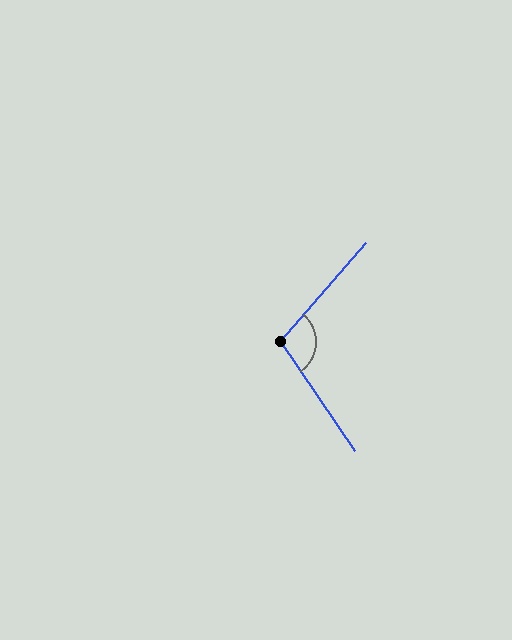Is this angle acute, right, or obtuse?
It is obtuse.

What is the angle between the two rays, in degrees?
Approximately 104 degrees.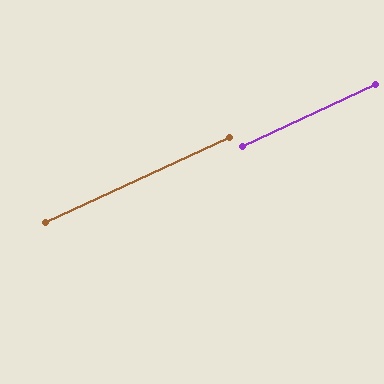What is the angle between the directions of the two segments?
Approximately 0 degrees.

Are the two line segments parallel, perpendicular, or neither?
Parallel — their directions differ by only 0.0°.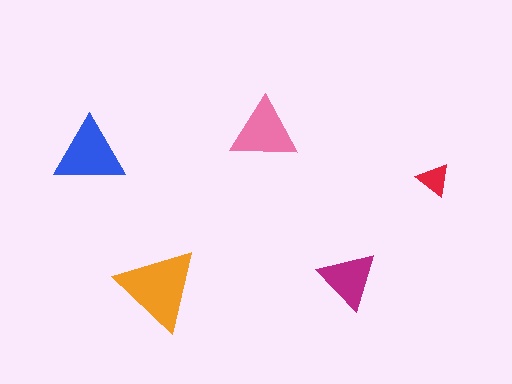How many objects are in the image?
There are 5 objects in the image.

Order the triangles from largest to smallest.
the orange one, the blue one, the pink one, the magenta one, the red one.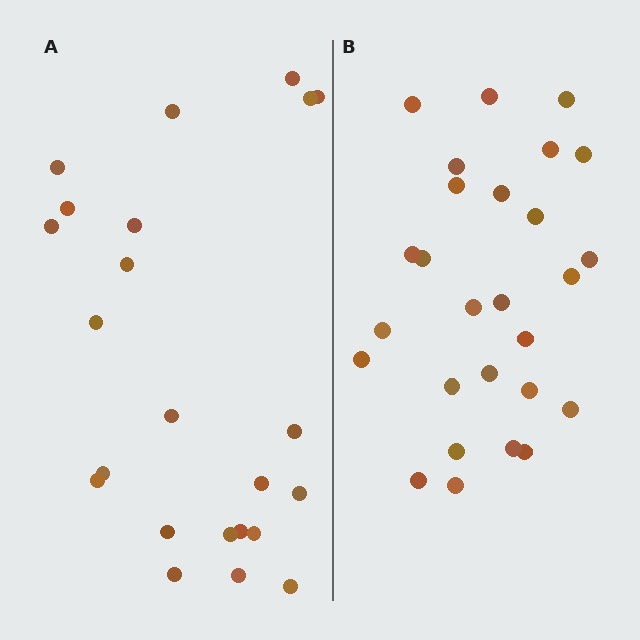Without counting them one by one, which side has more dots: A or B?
Region B (the right region) has more dots.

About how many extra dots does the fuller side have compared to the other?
Region B has about 4 more dots than region A.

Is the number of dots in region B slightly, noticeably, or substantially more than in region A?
Region B has only slightly more — the two regions are fairly close. The ratio is roughly 1.2 to 1.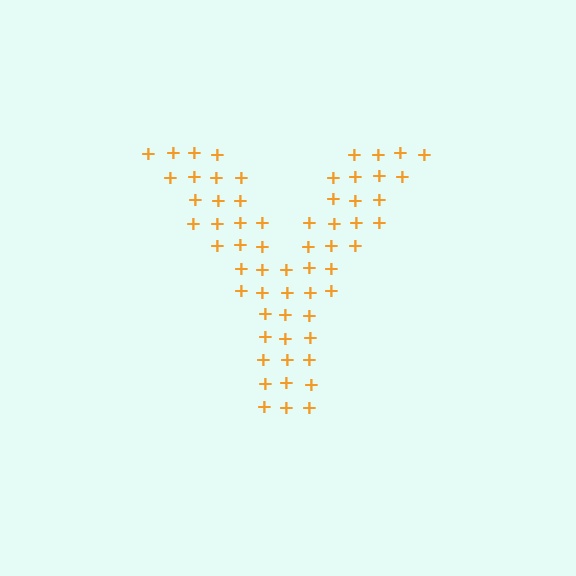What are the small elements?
The small elements are plus signs.